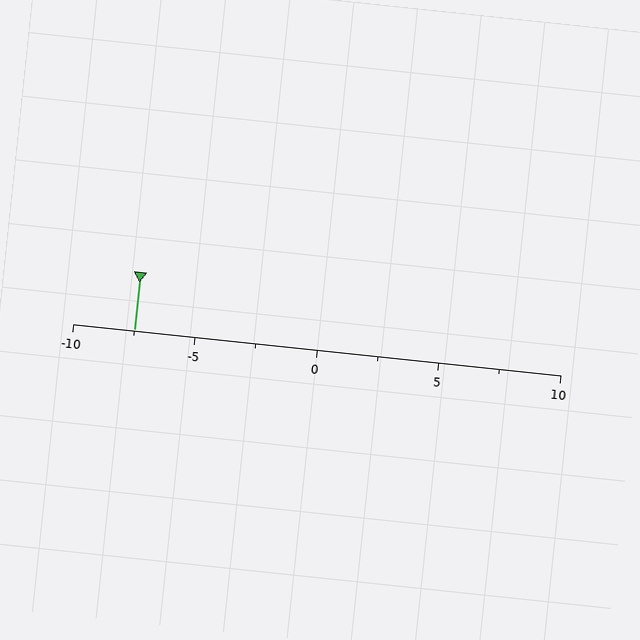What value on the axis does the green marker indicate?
The marker indicates approximately -7.5.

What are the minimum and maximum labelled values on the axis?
The axis runs from -10 to 10.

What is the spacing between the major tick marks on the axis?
The major ticks are spaced 5 apart.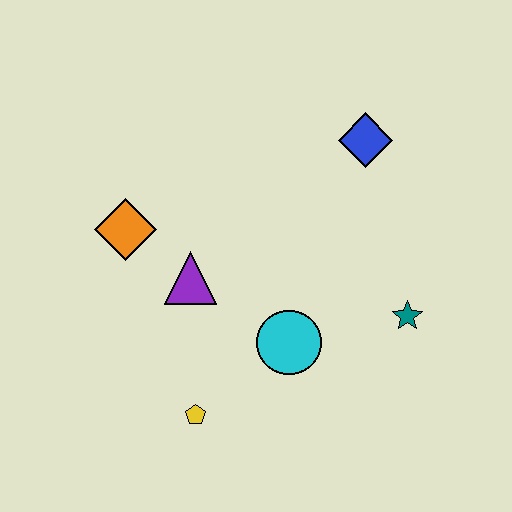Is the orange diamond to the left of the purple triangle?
Yes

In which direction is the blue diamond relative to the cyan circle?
The blue diamond is above the cyan circle.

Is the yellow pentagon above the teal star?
No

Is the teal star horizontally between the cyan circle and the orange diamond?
No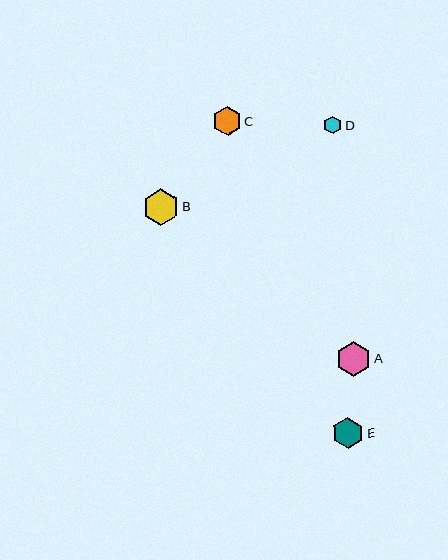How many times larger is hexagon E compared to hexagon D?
Hexagon E is approximately 1.8 times the size of hexagon D.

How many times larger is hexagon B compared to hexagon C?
Hexagon B is approximately 1.3 times the size of hexagon C.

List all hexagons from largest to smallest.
From largest to smallest: B, A, E, C, D.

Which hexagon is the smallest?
Hexagon D is the smallest with a size of approximately 18 pixels.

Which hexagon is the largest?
Hexagon B is the largest with a size of approximately 36 pixels.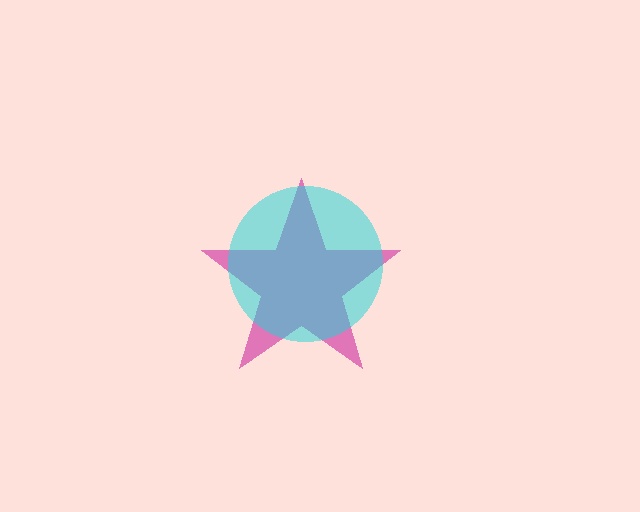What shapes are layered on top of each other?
The layered shapes are: a magenta star, a cyan circle.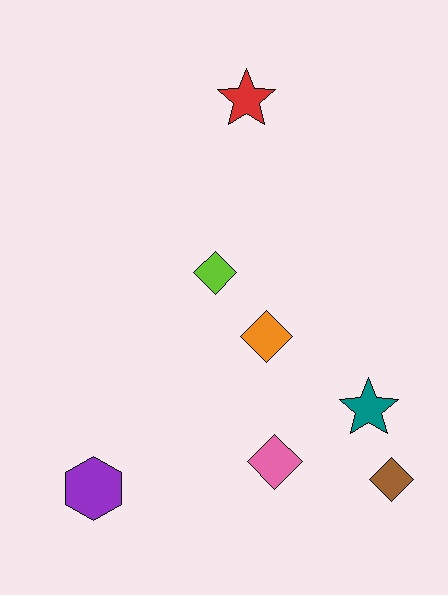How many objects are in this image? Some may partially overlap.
There are 7 objects.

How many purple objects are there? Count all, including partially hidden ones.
There is 1 purple object.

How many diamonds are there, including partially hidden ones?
There are 4 diamonds.